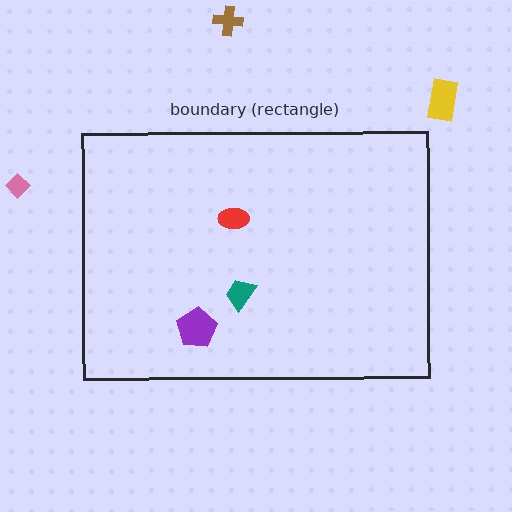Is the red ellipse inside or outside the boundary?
Inside.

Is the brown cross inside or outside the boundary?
Outside.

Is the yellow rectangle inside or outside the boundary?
Outside.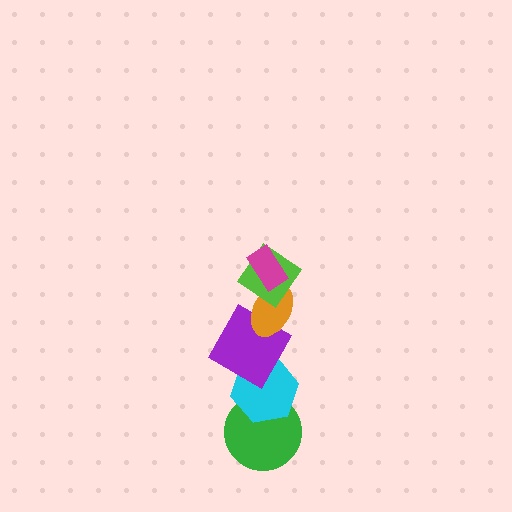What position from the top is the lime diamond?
The lime diamond is 2nd from the top.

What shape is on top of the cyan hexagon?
The purple square is on top of the cyan hexagon.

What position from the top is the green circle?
The green circle is 6th from the top.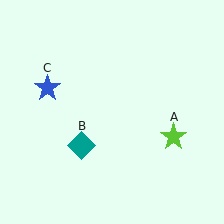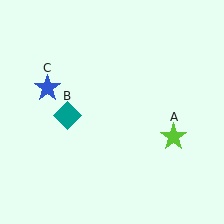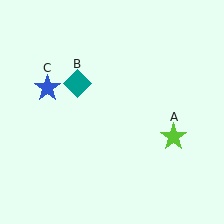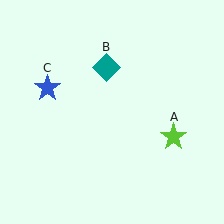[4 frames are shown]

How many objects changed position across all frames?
1 object changed position: teal diamond (object B).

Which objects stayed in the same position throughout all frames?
Lime star (object A) and blue star (object C) remained stationary.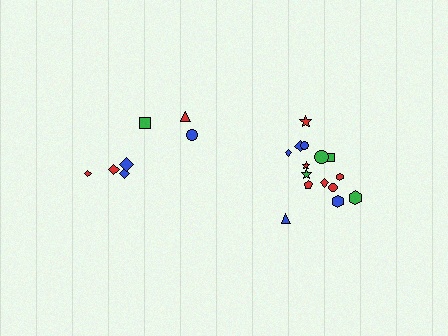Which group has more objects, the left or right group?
The right group.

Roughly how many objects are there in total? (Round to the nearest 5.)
Roughly 20 objects in total.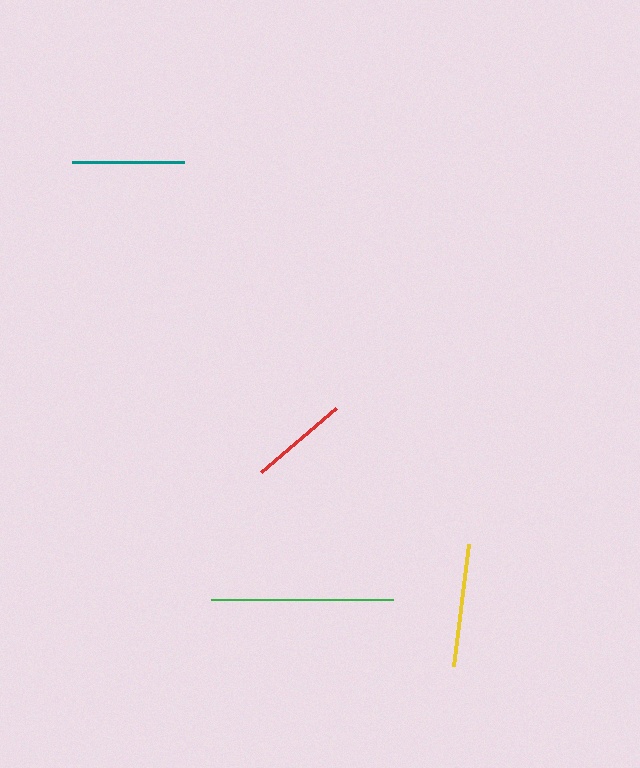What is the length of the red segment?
The red segment is approximately 98 pixels long.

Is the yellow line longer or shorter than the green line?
The green line is longer than the yellow line.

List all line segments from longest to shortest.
From longest to shortest: green, yellow, teal, red.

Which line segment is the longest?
The green line is the longest at approximately 182 pixels.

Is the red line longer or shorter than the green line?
The green line is longer than the red line.